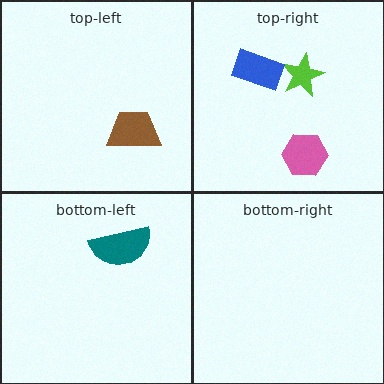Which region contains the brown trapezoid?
The top-left region.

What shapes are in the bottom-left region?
The teal semicircle.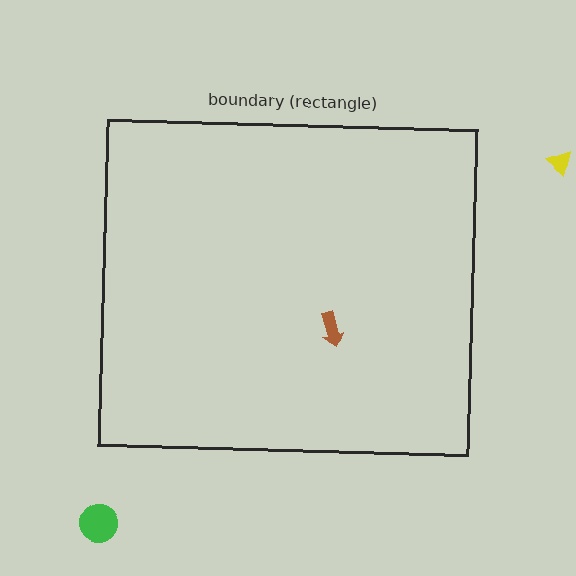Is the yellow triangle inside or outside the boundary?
Outside.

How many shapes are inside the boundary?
1 inside, 2 outside.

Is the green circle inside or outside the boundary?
Outside.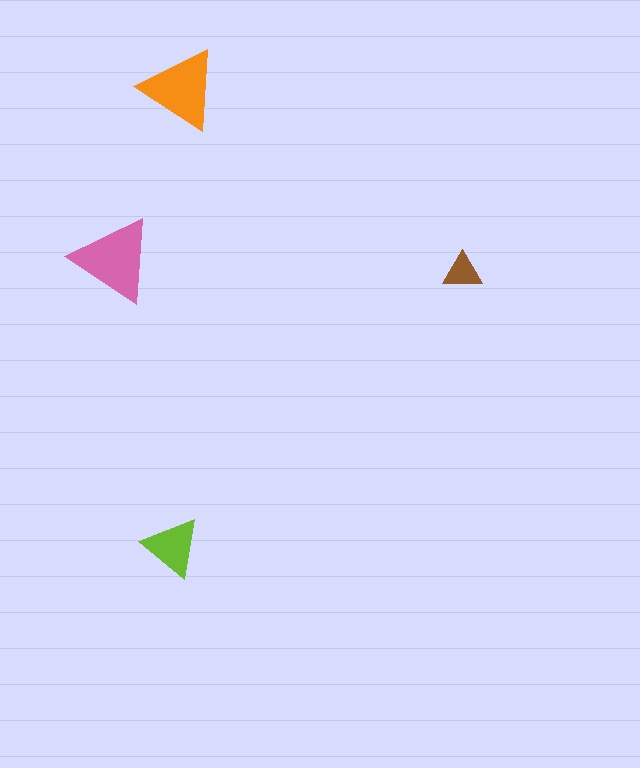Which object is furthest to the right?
The brown triangle is rightmost.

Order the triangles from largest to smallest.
the pink one, the orange one, the lime one, the brown one.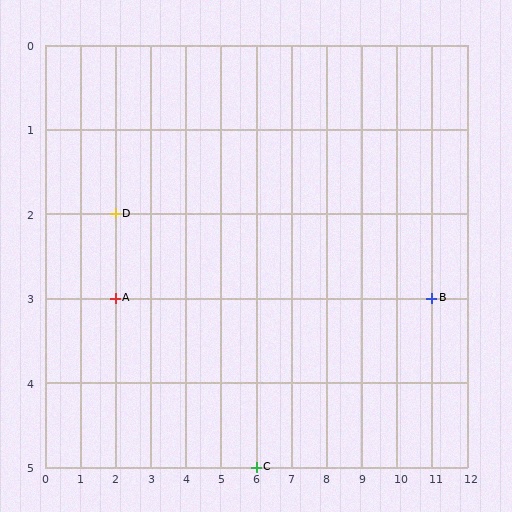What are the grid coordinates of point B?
Point B is at grid coordinates (11, 3).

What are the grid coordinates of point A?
Point A is at grid coordinates (2, 3).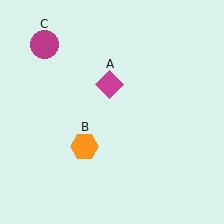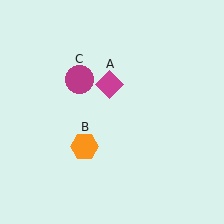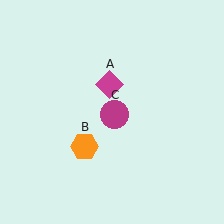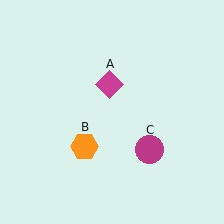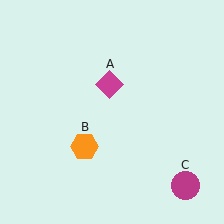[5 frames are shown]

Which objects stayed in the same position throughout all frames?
Magenta diamond (object A) and orange hexagon (object B) remained stationary.